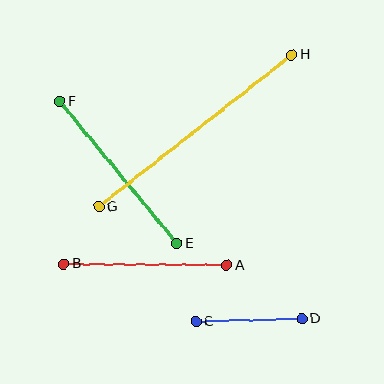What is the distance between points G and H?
The distance is approximately 246 pixels.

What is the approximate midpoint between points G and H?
The midpoint is at approximately (195, 131) pixels.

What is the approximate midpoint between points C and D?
The midpoint is at approximately (249, 320) pixels.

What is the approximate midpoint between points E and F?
The midpoint is at approximately (118, 172) pixels.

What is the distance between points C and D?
The distance is approximately 106 pixels.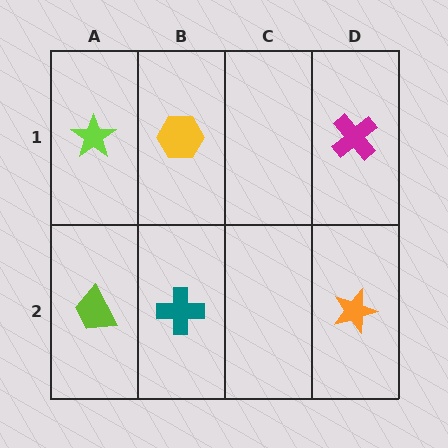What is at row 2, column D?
An orange star.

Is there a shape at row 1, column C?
No, that cell is empty.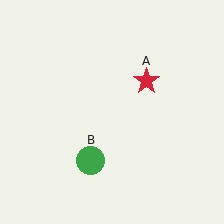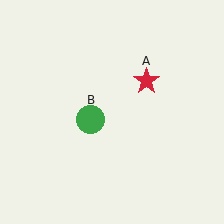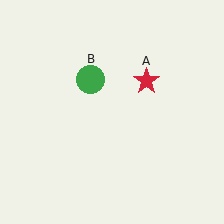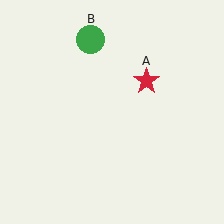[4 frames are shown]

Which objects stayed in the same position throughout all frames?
Red star (object A) remained stationary.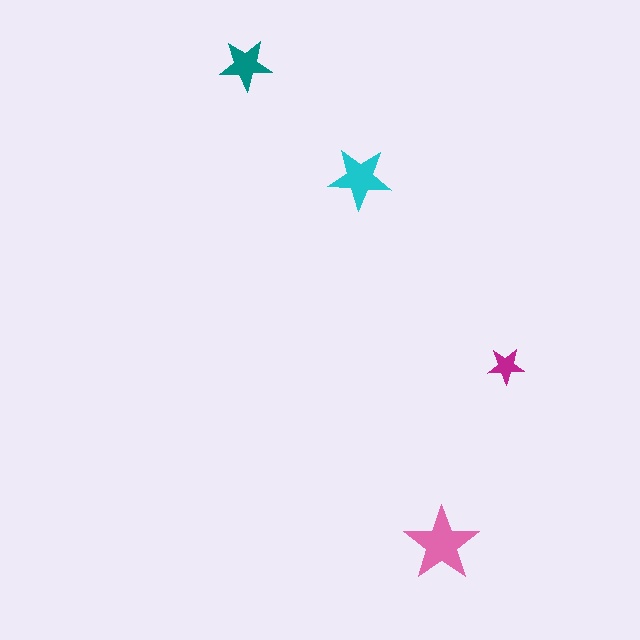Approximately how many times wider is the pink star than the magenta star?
About 2 times wider.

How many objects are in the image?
There are 4 objects in the image.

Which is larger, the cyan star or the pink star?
The pink one.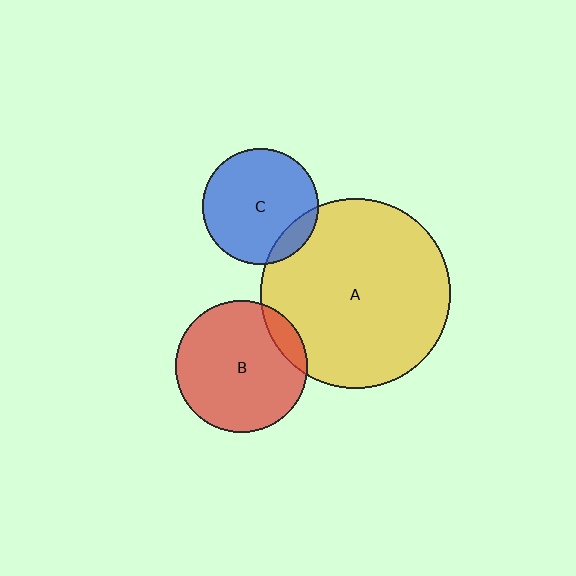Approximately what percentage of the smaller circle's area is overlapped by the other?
Approximately 10%.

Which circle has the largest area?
Circle A (yellow).